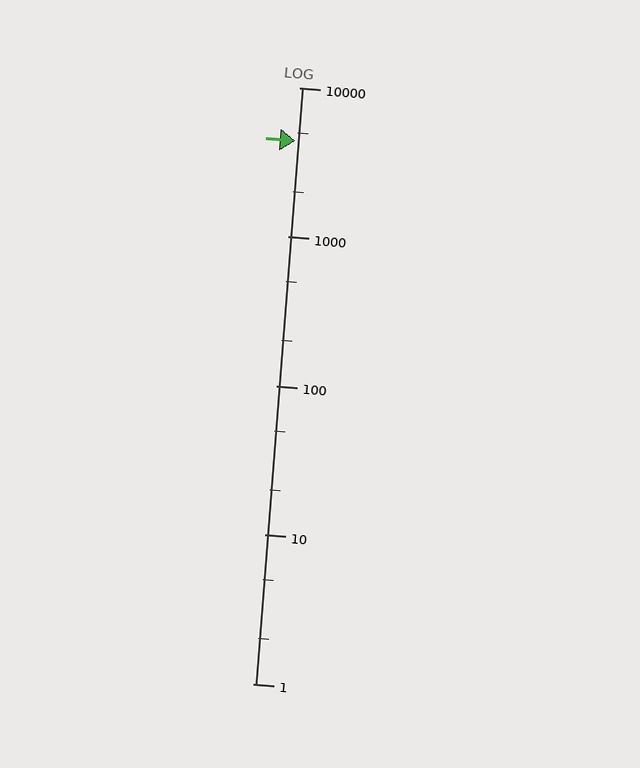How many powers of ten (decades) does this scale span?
The scale spans 4 decades, from 1 to 10000.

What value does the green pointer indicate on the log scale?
The pointer indicates approximately 4400.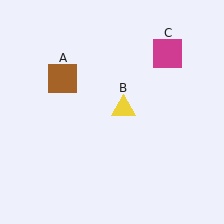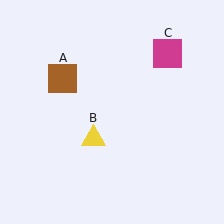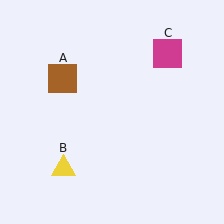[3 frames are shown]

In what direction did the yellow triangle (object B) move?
The yellow triangle (object B) moved down and to the left.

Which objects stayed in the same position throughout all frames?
Brown square (object A) and magenta square (object C) remained stationary.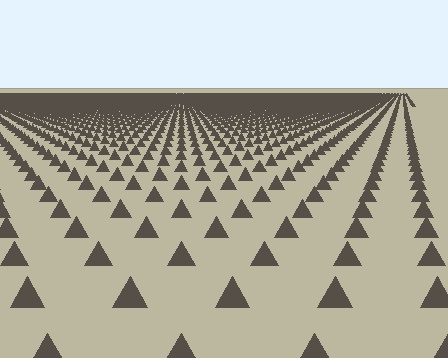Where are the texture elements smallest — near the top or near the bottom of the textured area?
Near the top.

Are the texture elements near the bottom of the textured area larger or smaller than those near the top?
Larger. Near the bottom, elements are closer to the viewer and appear at a bigger on-screen size.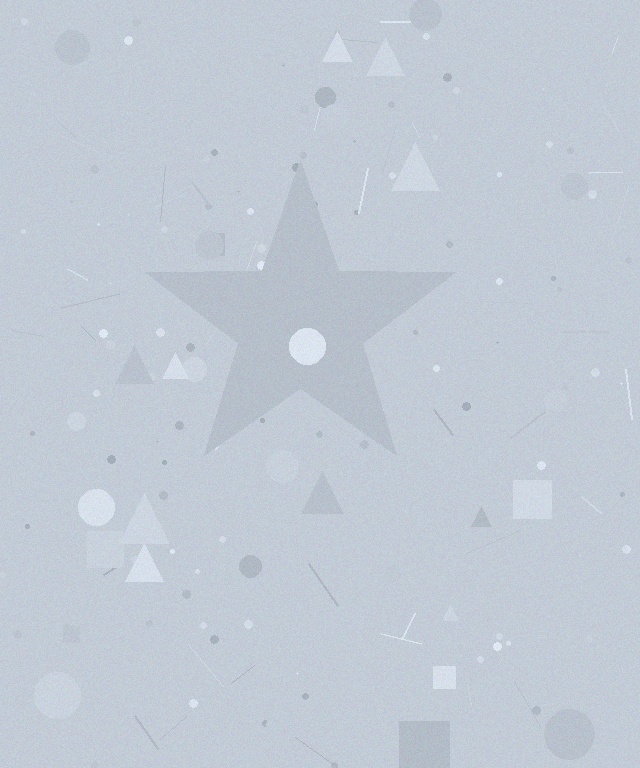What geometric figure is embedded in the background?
A star is embedded in the background.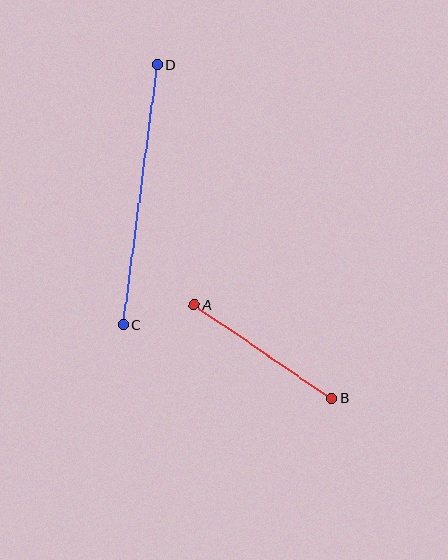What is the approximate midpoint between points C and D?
The midpoint is at approximately (140, 195) pixels.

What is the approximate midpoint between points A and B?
The midpoint is at approximately (263, 352) pixels.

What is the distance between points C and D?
The distance is approximately 263 pixels.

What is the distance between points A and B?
The distance is approximately 167 pixels.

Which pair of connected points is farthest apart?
Points C and D are farthest apart.